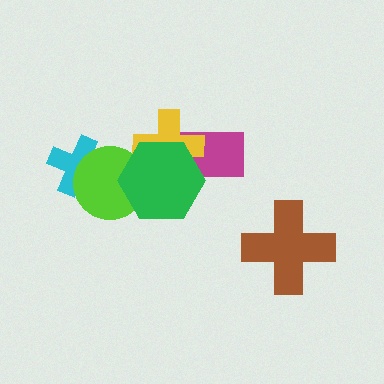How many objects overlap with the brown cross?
0 objects overlap with the brown cross.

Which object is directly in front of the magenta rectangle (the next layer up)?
The yellow cross is directly in front of the magenta rectangle.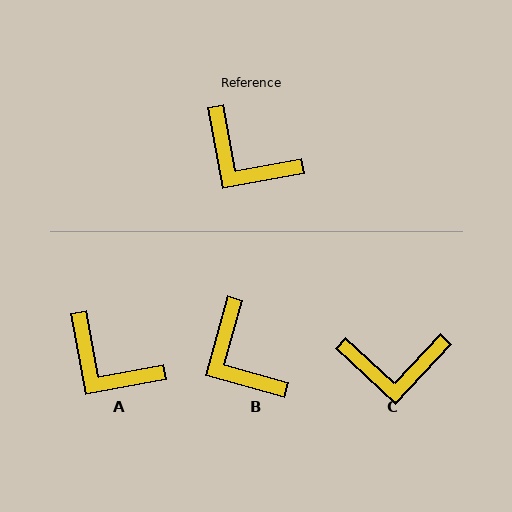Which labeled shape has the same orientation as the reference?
A.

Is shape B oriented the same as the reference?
No, it is off by about 26 degrees.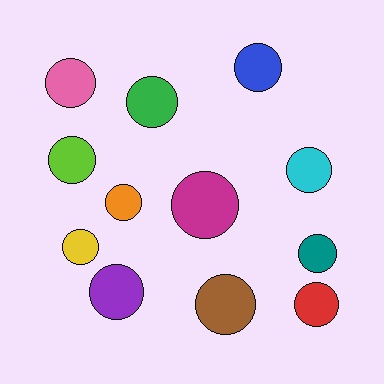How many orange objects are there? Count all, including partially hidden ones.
There is 1 orange object.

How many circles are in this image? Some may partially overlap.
There are 12 circles.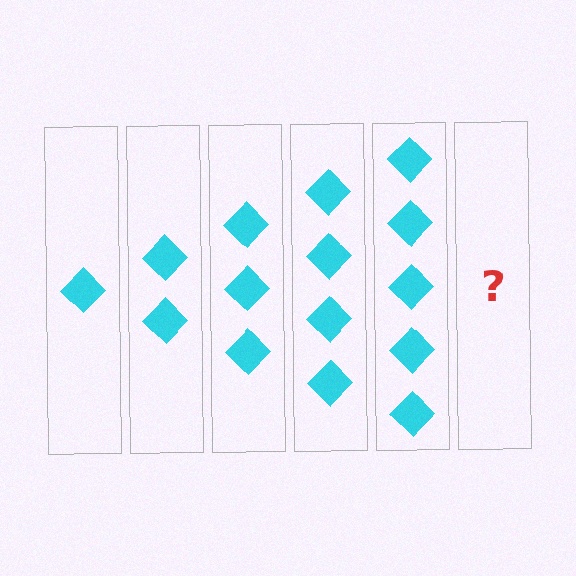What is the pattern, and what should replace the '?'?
The pattern is that each step adds one more diamond. The '?' should be 6 diamonds.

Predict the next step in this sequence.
The next step is 6 diamonds.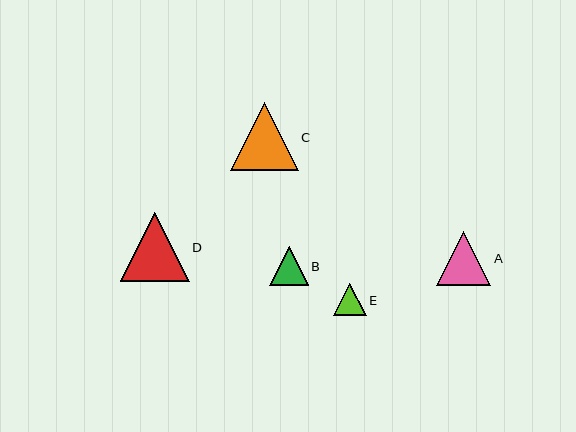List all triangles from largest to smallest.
From largest to smallest: D, C, A, B, E.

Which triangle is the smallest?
Triangle E is the smallest with a size of approximately 32 pixels.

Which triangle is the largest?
Triangle D is the largest with a size of approximately 69 pixels.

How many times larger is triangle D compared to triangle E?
Triangle D is approximately 2.1 times the size of triangle E.